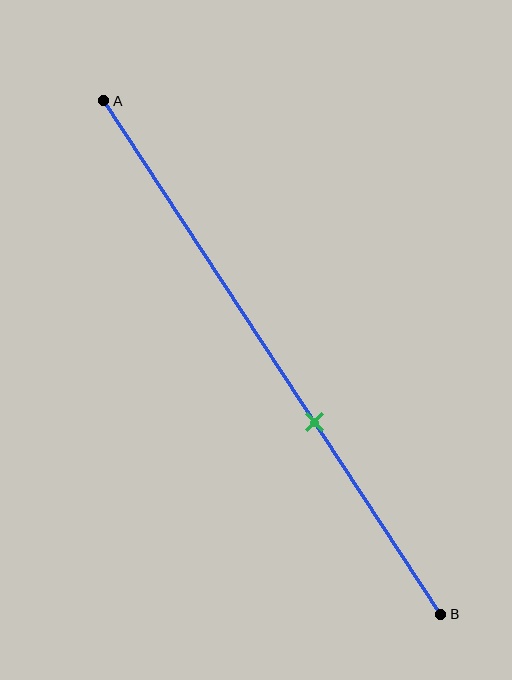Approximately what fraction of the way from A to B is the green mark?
The green mark is approximately 65% of the way from A to B.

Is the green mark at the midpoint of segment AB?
No, the mark is at about 65% from A, not at the 50% midpoint.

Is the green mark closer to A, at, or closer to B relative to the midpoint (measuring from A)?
The green mark is closer to point B than the midpoint of segment AB.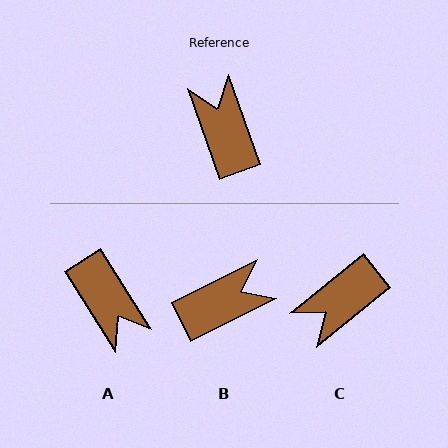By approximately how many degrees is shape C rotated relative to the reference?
Approximately 109 degrees counter-clockwise.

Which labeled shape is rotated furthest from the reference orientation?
A, about 167 degrees away.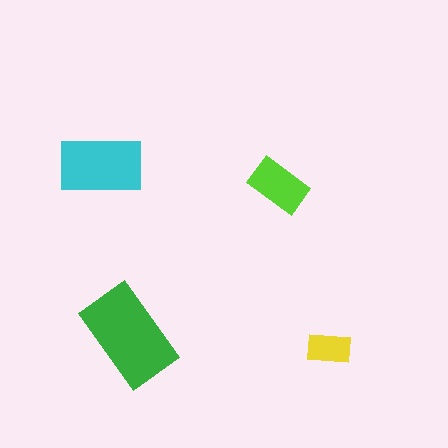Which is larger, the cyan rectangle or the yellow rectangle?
The cyan one.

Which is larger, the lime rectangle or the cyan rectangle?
The cyan one.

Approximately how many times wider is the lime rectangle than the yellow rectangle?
About 1.5 times wider.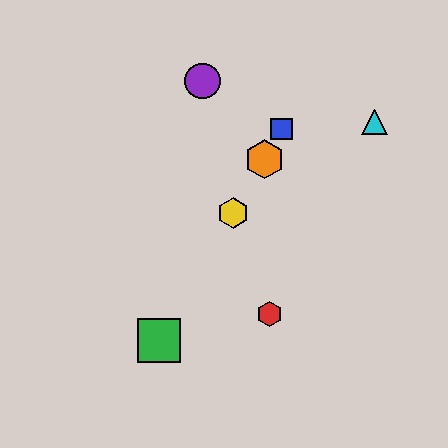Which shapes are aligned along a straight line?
The blue square, the green square, the yellow hexagon, the orange hexagon are aligned along a straight line.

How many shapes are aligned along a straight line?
4 shapes (the blue square, the green square, the yellow hexagon, the orange hexagon) are aligned along a straight line.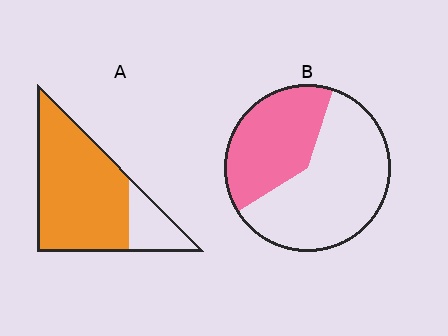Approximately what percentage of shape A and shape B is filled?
A is approximately 80% and B is approximately 40%.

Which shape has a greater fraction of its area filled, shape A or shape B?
Shape A.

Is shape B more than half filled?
No.